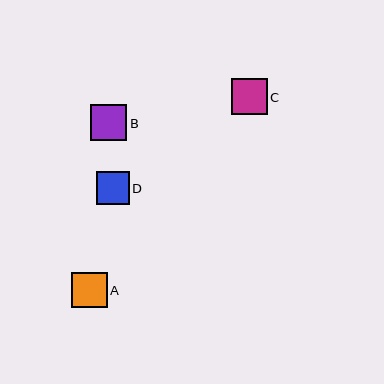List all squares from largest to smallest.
From largest to smallest: B, C, A, D.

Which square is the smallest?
Square D is the smallest with a size of approximately 33 pixels.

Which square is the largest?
Square B is the largest with a size of approximately 37 pixels.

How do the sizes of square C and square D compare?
Square C and square D are approximately the same size.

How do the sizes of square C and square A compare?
Square C and square A are approximately the same size.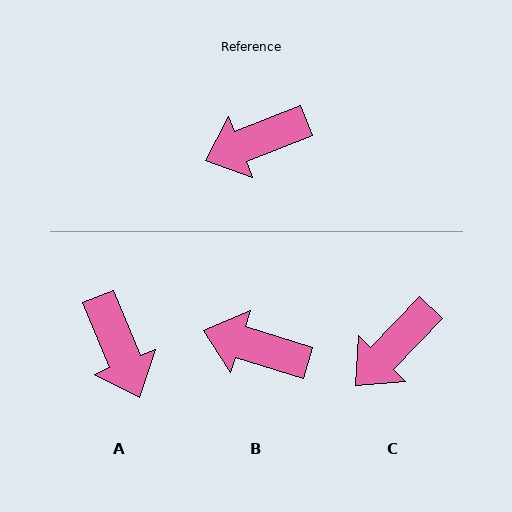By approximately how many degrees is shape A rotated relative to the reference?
Approximately 91 degrees counter-clockwise.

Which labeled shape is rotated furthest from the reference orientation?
A, about 91 degrees away.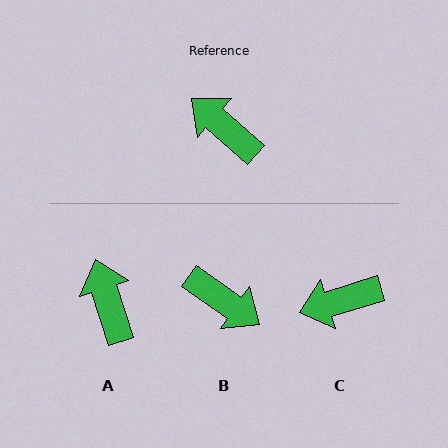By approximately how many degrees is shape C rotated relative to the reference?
Approximately 58 degrees counter-clockwise.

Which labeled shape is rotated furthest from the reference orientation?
B, about 173 degrees away.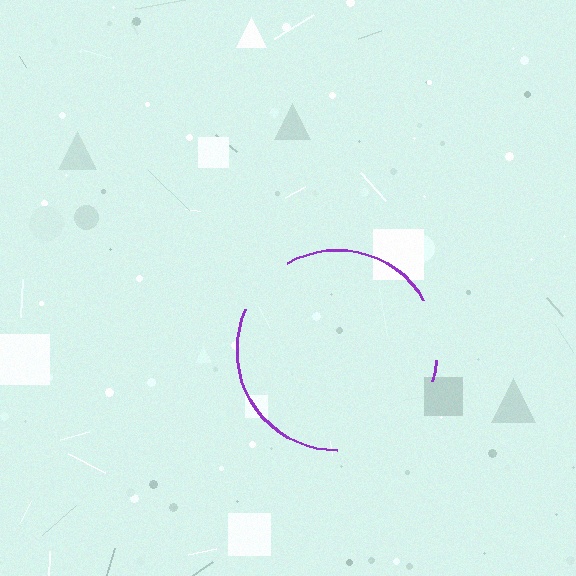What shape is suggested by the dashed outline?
The dashed outline suggests a circle.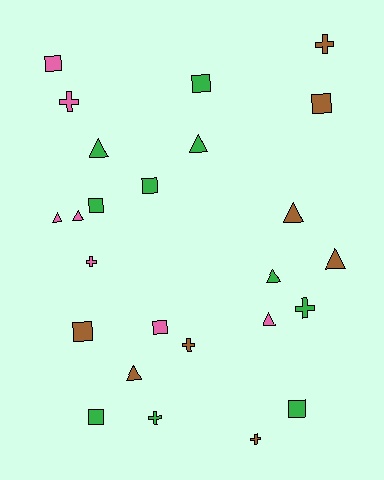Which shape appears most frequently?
Triangle, with 9 objects.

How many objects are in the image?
There are 25 objects.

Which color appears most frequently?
Green, with 10 objects.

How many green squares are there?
There are 5 green squares.